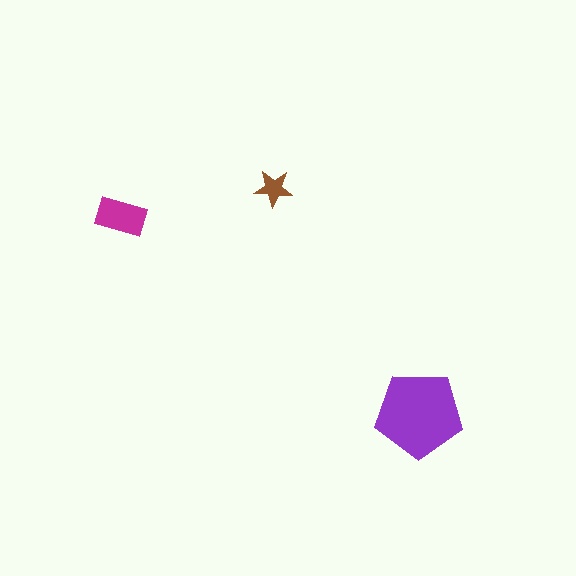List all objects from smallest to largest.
The brown star, the magenta rectangle, the purple pentagon.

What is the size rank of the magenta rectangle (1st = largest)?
2nd.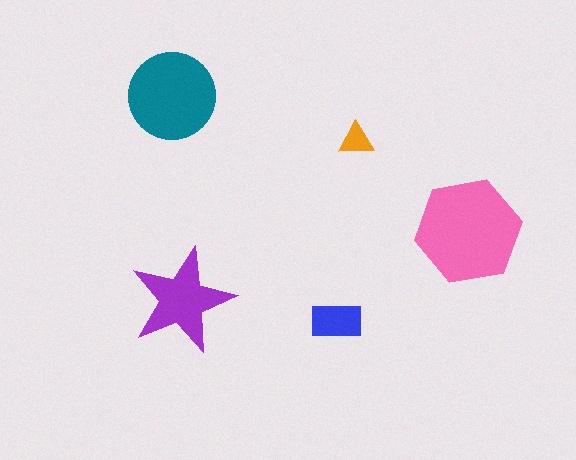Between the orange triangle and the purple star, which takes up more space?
The purple star.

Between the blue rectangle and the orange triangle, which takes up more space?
The blue rectangle.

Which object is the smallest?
The orange triangle.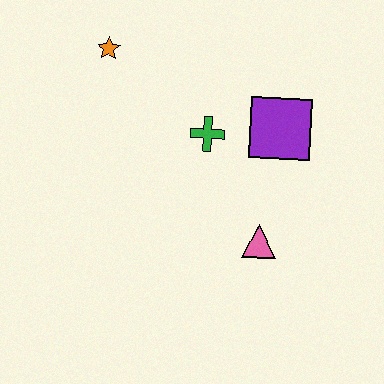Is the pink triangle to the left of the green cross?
No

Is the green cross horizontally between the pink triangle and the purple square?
No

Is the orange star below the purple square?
No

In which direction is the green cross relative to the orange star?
The green cross is to the right of the orange star.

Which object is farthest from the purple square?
The orange star is farthest from the purple square.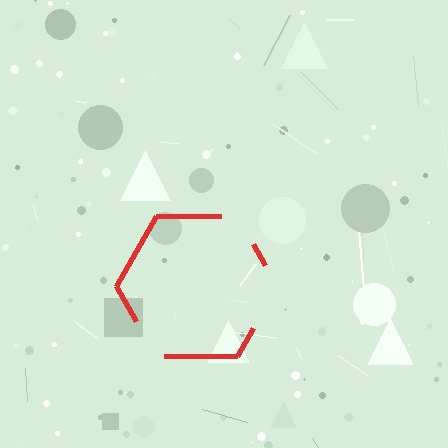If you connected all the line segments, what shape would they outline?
They would outline a hexagon.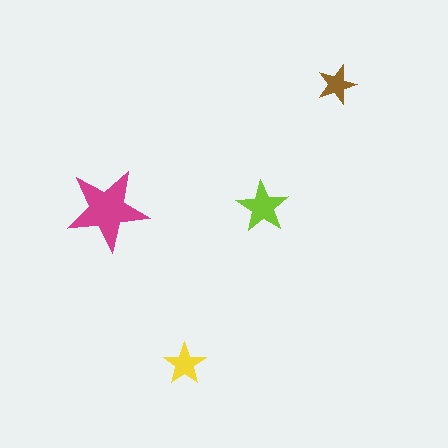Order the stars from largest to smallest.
the magenta one, the lime one, the yellow one, the brown one.